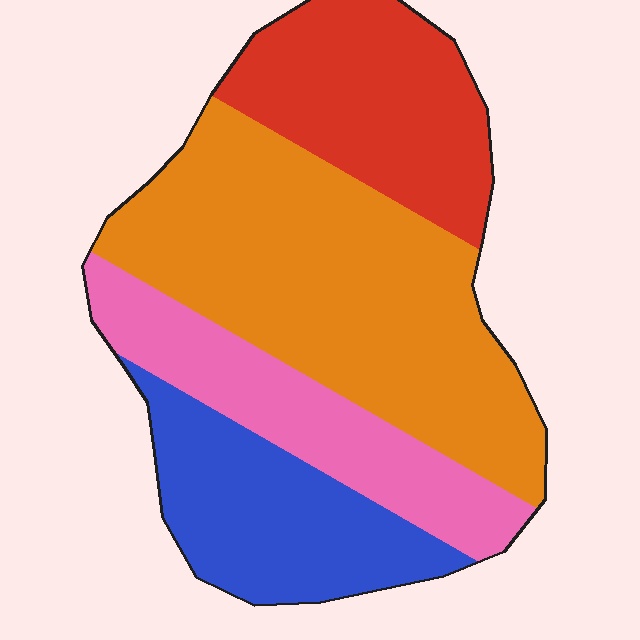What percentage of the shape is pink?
Pink takes up between a sixth and a third of the shape.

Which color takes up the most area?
Orange, at roughly 40%.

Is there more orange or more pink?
Orange.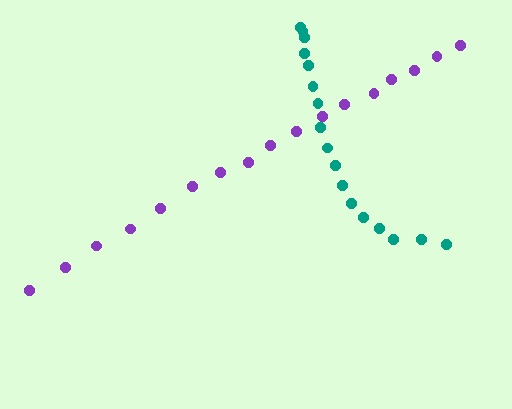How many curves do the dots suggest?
There are 2 distinct paths.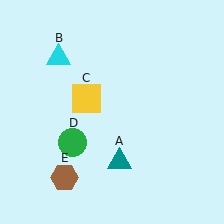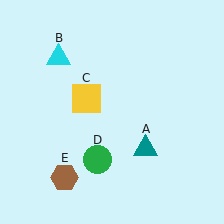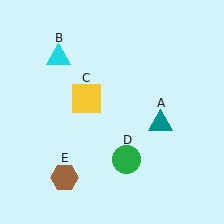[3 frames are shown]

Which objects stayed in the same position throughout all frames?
Cyan triangle (object B) and yellow square (object C) and brown hexagon (object E) remained stationary.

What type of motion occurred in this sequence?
The teal triangle (object A), green circle (object D) rotated counterclockwise around the center of the scene.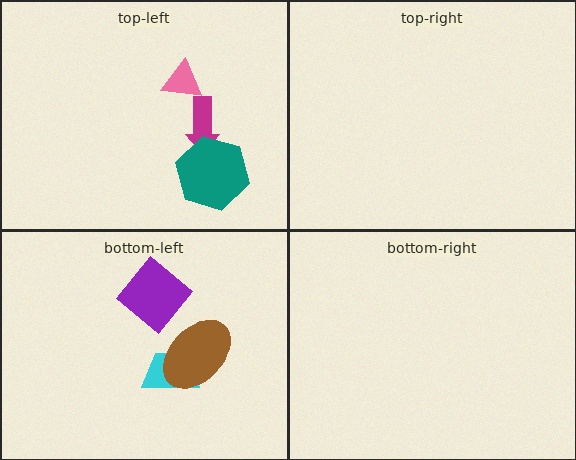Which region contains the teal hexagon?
The top-left region.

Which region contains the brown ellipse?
The bottom-left region.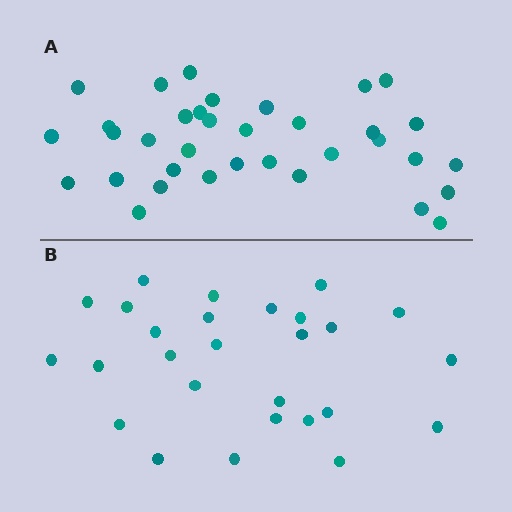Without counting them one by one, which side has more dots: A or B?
Region A (the top region) has more dots.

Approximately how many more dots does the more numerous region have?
Region A has roughly 8 or so more dots than region B.